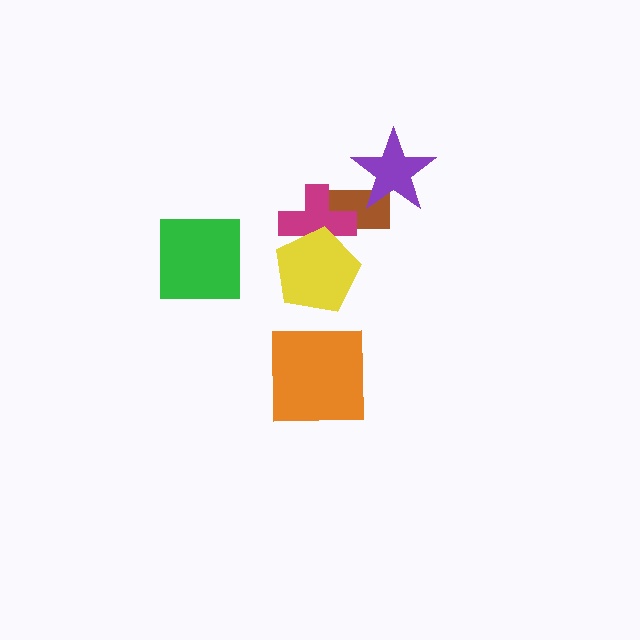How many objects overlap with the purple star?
1 object overlaps with the purple star.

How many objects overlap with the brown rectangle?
2 objects overlap with the brown rectangle.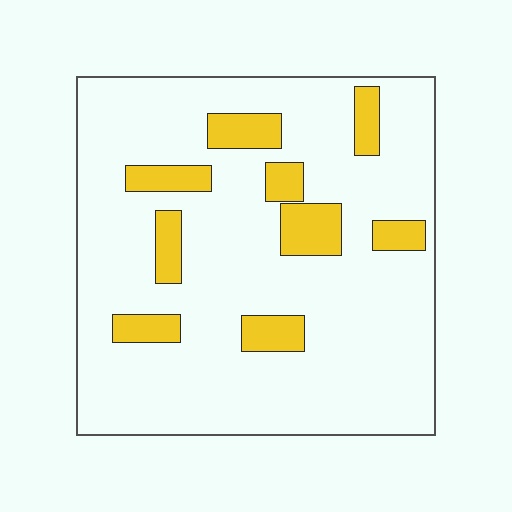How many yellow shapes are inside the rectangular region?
9.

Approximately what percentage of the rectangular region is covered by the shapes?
Approximately 15%.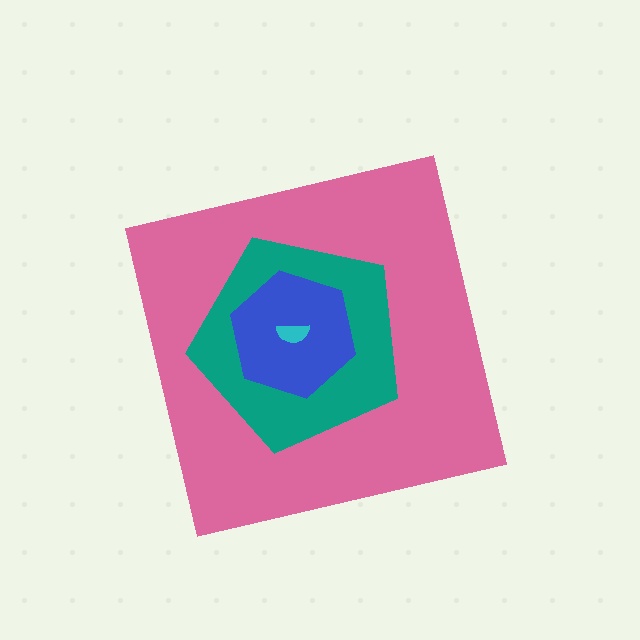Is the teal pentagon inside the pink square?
Yes.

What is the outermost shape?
The pink square.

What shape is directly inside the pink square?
The teal pentagon.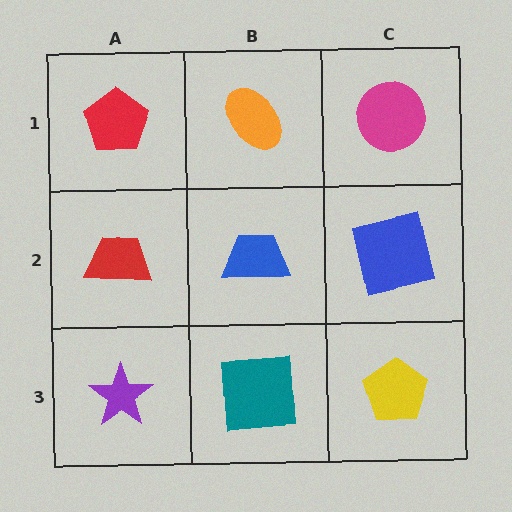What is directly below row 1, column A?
A red trapezoid.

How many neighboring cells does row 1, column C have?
2.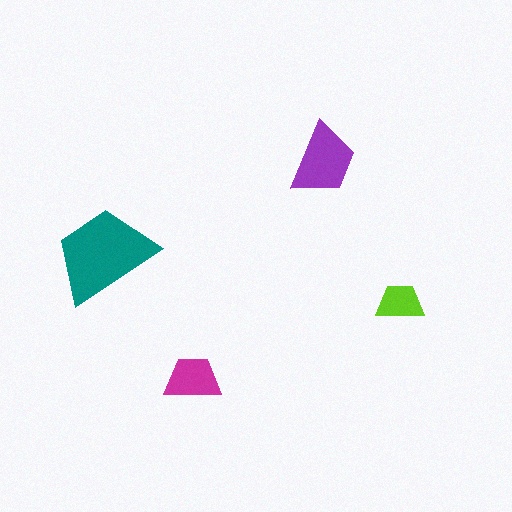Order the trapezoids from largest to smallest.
the teal one, the purple one, the magenta one, the lime one.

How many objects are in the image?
There are 4 objects in the image.